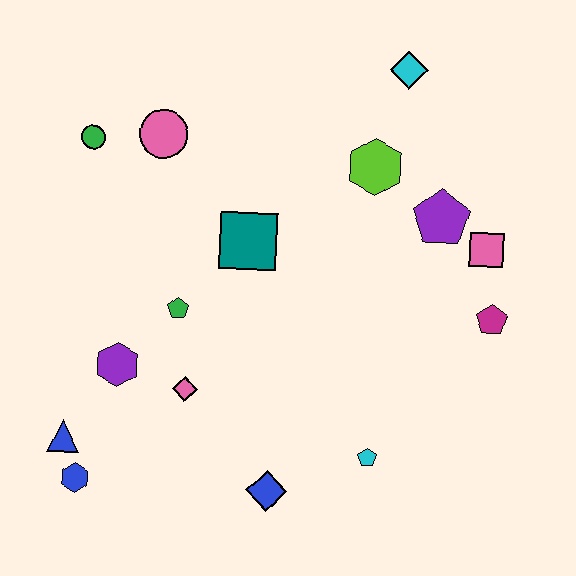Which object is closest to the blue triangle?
The blue hexagon is closest to the blue triangle.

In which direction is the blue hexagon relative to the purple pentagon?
The blue hexagon is to the left of the purple pentagon.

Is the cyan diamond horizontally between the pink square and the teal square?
Yes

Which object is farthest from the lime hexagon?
The blue hexagon is farthest from the lime hexagon.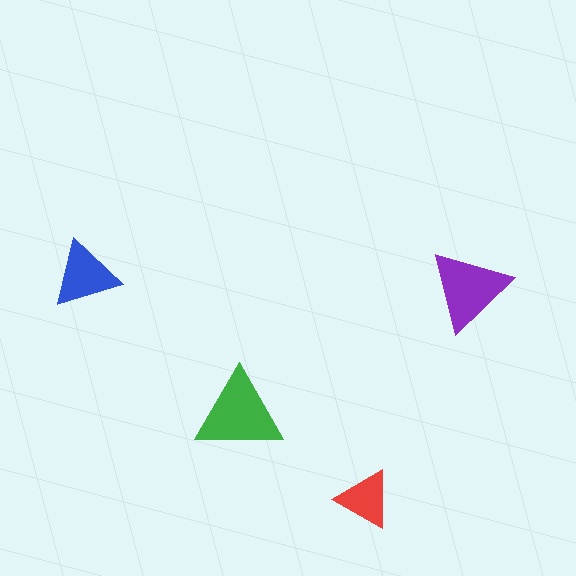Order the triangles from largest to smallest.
the green one, the purple one, the blue one, the red one.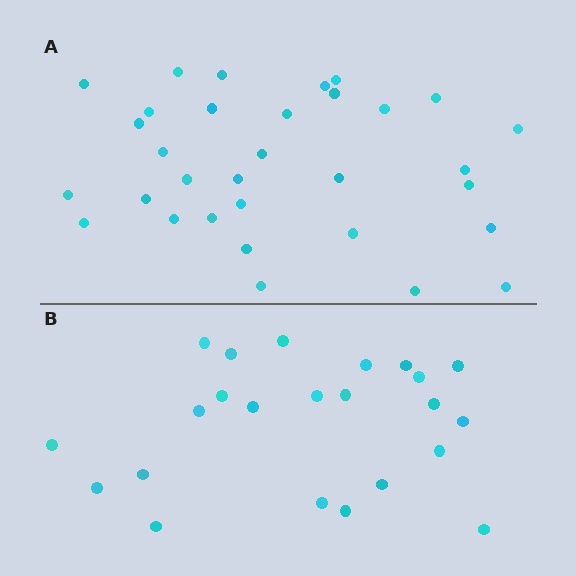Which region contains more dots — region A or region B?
Region A (the top region) has more dots.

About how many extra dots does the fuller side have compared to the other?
Region A has roughly 8 or so more dots than region B.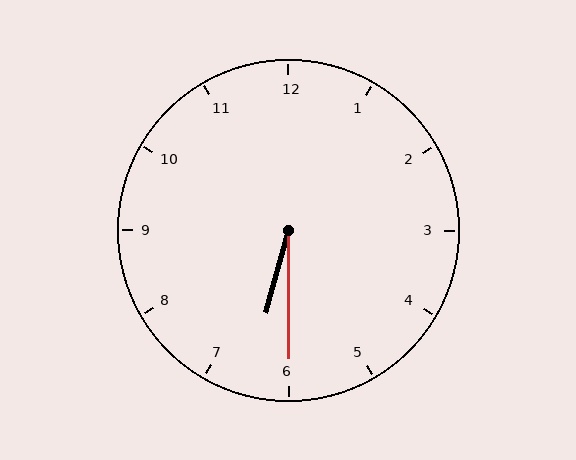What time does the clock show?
6:30.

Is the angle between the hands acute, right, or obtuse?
It is acute.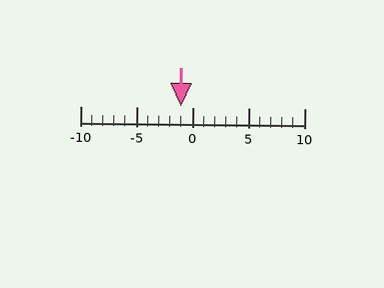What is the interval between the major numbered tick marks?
The major tick marks are spaced 5 units apart.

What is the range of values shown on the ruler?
The ruler shows values from -10 to 10.